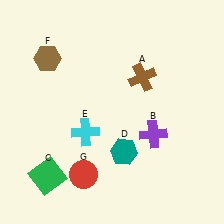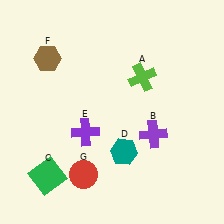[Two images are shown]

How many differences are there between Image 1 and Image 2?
There are 2 differences between the two images.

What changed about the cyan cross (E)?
In Image 1, E is cyan. In Image 2, it changed to purple.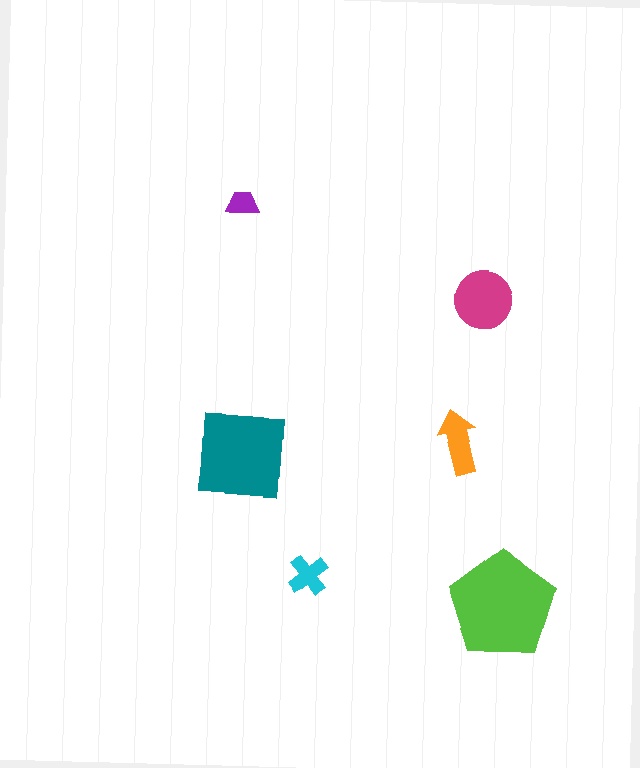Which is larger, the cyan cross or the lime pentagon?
The lime pentagon.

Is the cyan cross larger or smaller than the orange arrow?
Smaller.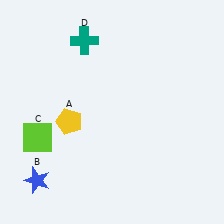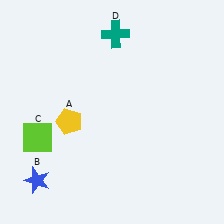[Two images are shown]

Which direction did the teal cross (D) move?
The teal cross (D) moved right.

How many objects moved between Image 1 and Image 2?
1 object moved between the two images.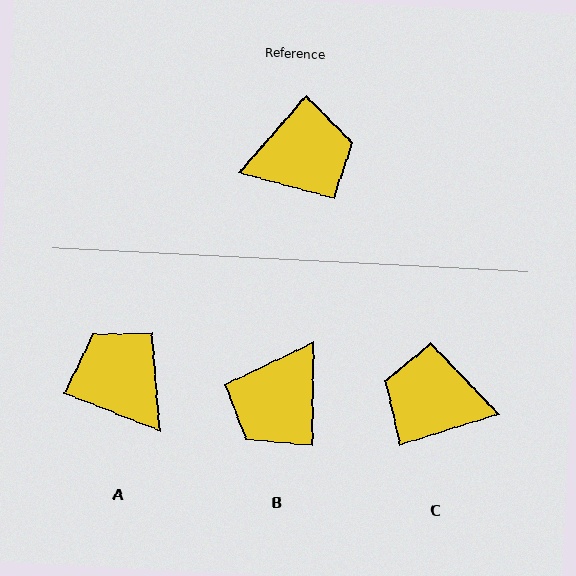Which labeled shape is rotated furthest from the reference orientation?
C, about 148 degrees away.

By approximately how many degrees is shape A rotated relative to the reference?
Approximately 110 degrees counter-clockwise.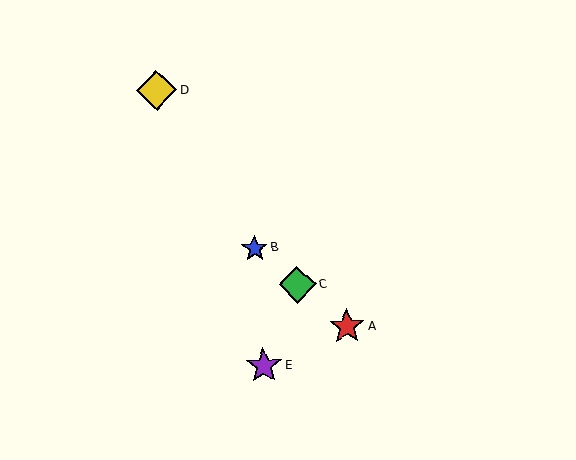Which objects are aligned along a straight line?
Objects A, B, C are aligned along a straight line.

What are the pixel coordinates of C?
Object C is at (297, 285).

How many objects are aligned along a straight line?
3 objects (A, B, C) are aligned along a straight line.